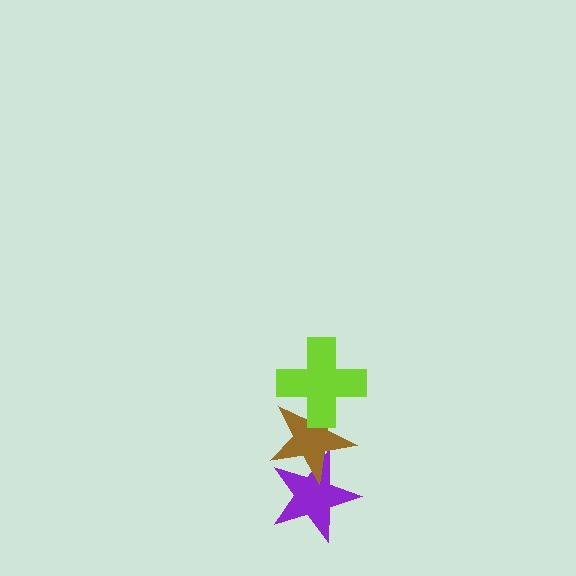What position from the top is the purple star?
The purple star is 3rd from the top.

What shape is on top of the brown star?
The lime cross is on top of the brown star.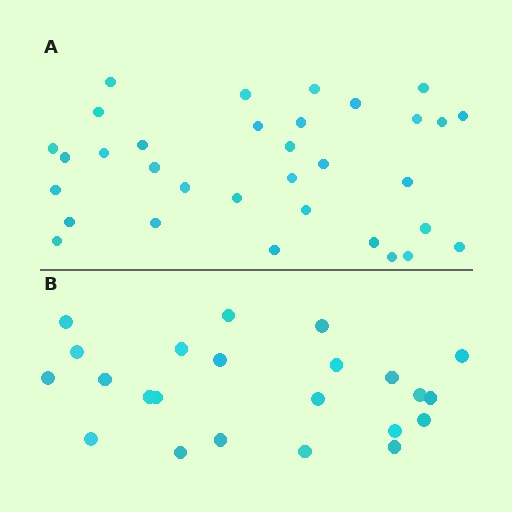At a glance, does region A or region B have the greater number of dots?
Region A (the top region) has more dots.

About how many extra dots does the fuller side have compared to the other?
Region A has roughly 10 or so more dots than region B.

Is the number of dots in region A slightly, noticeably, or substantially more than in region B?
Region A has noticeably more, but not dramatically so. The ratio is roughly 1.4 to 1.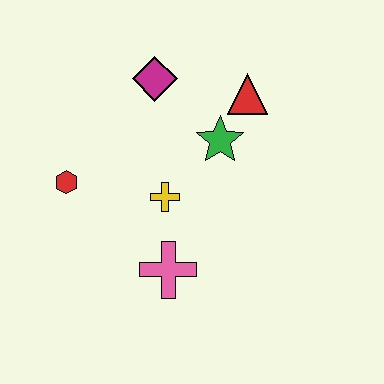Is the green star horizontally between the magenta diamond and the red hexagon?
No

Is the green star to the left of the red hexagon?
No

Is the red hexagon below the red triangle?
Yes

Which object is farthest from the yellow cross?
The red triangle is farthest from the yellow cross.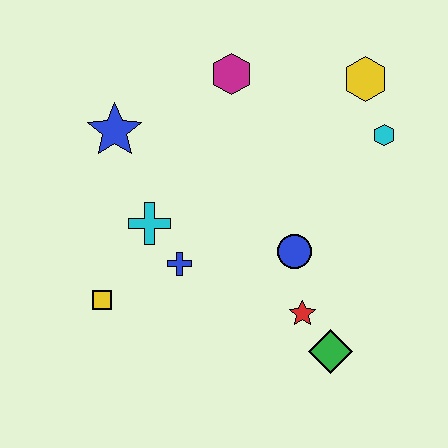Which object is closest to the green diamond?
The red star is closest to the green diamond.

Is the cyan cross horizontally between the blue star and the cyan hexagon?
Yes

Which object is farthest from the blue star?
The green diamond is farthest from the blue star.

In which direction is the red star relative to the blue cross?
The red star is to the right of the blue cross.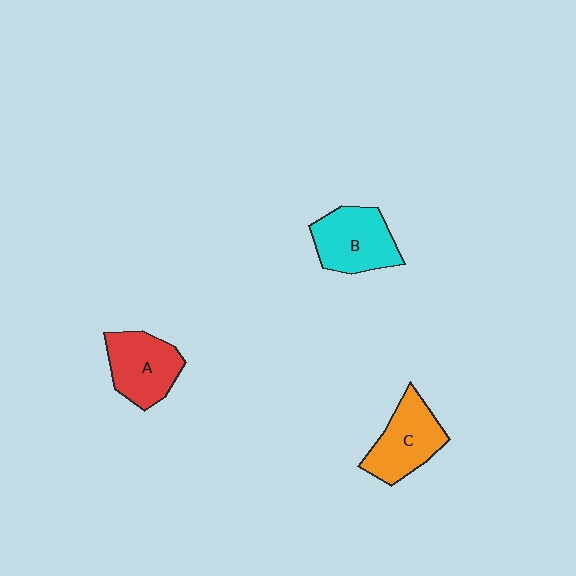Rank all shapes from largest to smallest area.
From largest to smallest: B (cyan), C (orange), A (red).